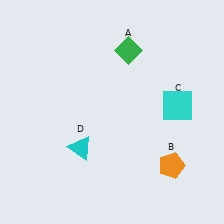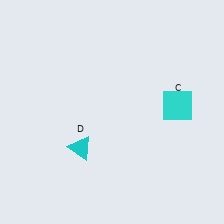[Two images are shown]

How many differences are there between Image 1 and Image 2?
There are 2 differences between the two images.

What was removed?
The green diamond (A), the orange pentagon (B) were removed in Image 2.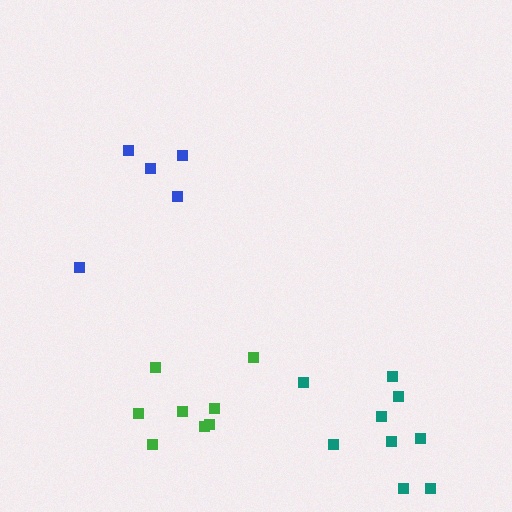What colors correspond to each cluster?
The clusters are colored: blue, green, teal.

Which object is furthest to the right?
The teal cluster is rightmost.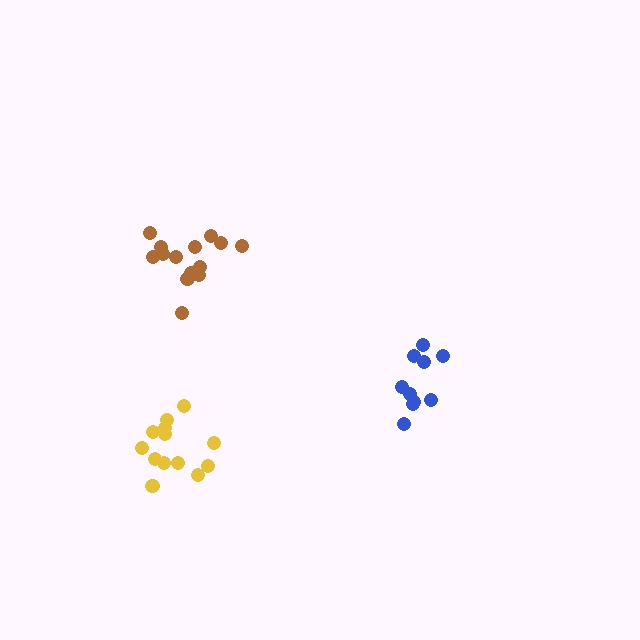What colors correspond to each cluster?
The clusters are colored: blue, brown, yellow.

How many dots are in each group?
Group 1: 10 dots, Group 2: 14 dots, Group 3: 13 dots (37 total).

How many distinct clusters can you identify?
There are 3 distinct clusters.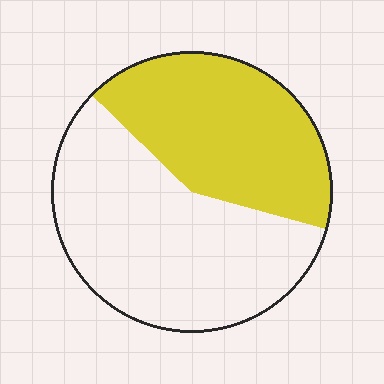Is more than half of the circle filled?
No.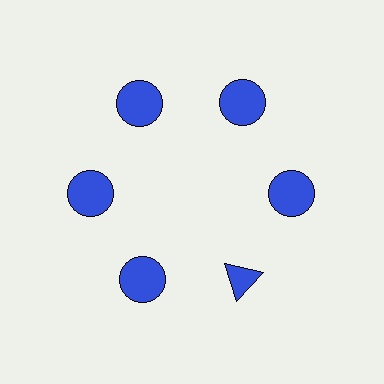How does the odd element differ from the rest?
It has a different shape: triangle instead of circle.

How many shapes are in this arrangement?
There are 6 shapes arranged in a ring pattern.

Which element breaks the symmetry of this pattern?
The blue triangle at roughly the 5 o'clock position breaks the symmetry. All other shapes are blue circles.